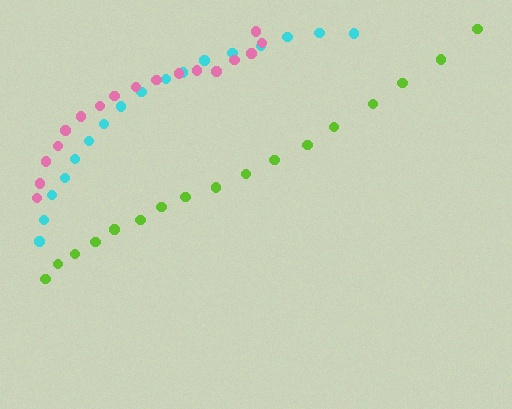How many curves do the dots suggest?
There are 3 distinct paths.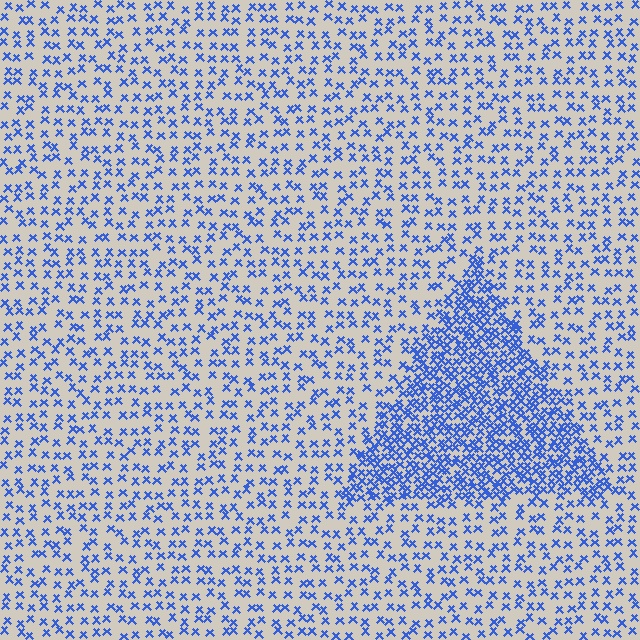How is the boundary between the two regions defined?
The boundary is defined by a change in element density (approximately 2.6x ratio). All elements are the same color, size, and shape.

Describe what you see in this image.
The image contains small blue elements arranged at two different densities. A triangle-shaped region is visible where the elements are more densely packed than the surrounding area.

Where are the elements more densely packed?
The elements are more densely packed inside the triangle boundary.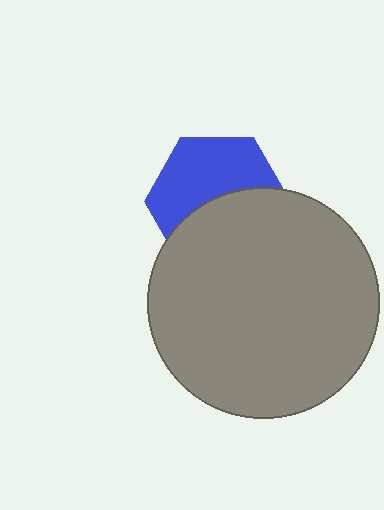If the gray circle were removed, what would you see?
You would see the complete blue hexagon.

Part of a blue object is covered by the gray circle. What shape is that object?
It is a hexagon.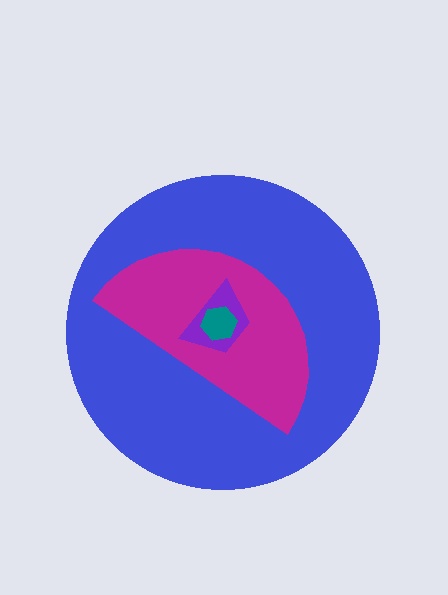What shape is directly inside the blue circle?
The magenta semicircle.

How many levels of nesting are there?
4.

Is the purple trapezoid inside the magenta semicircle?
Yes.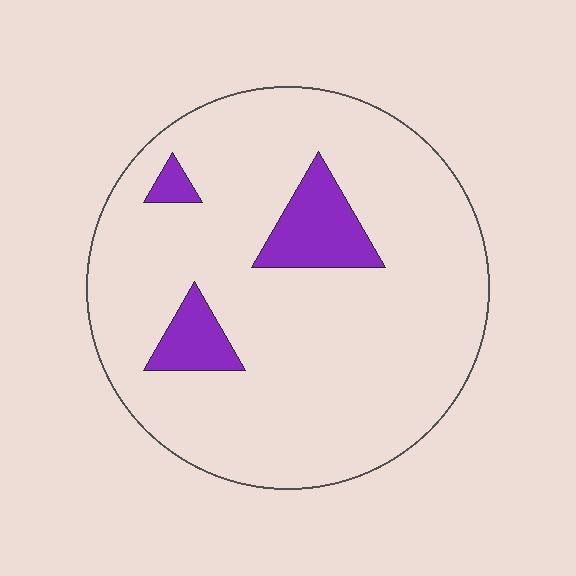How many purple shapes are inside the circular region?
3.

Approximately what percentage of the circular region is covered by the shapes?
Approximately 10%.